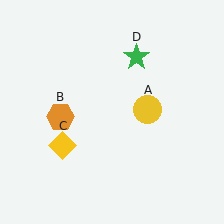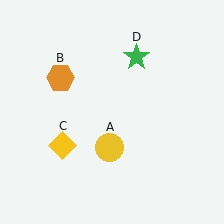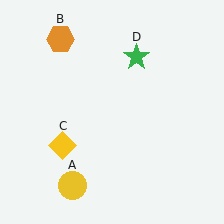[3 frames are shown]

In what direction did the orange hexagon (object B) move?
The orange hexagon (object B) moved up.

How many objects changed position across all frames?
2 objects changed position: yellow circle (object A), orange hexagon (object B).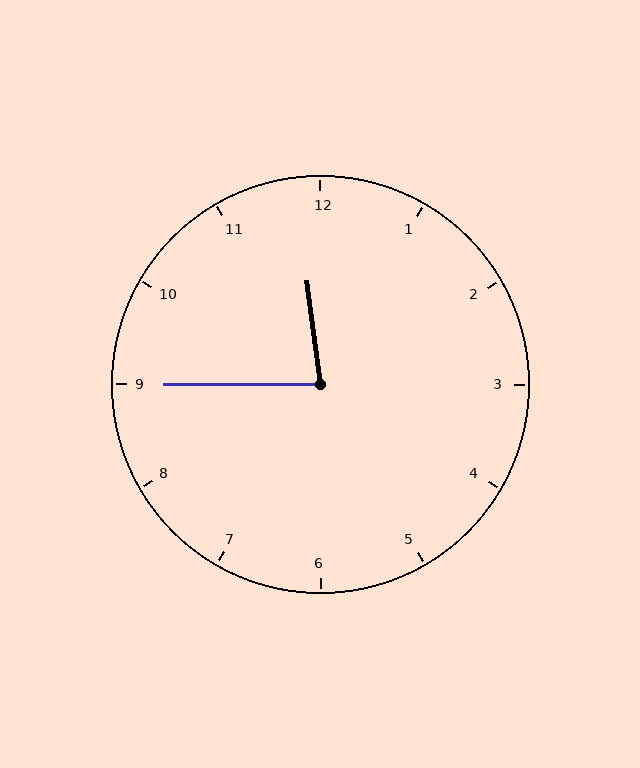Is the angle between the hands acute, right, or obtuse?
It is acute.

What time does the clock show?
11:45.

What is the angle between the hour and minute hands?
Approximately 82 degrees.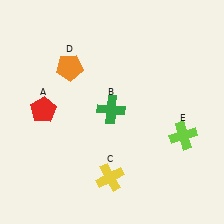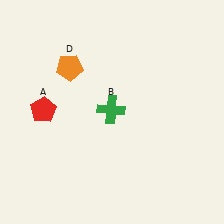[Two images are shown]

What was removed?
The yellow cross (C), the lime cross (E) were removed in Image 2.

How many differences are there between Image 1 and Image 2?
There are 2 differences between the two images.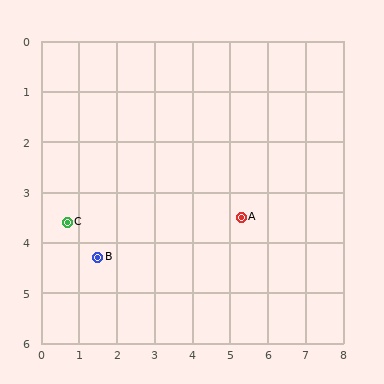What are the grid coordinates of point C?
Point C is at approximately (0.7, 3.6).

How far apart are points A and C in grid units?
Points A and C are about 4.6 grid units apart.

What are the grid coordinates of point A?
Point A is at approximately (5.3, 3.5).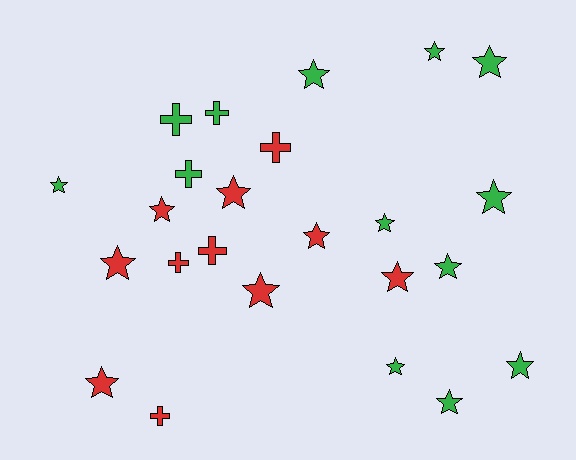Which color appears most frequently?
Green, with 13 objects.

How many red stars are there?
There are 7 red stars.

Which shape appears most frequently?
Star, with 17 objects.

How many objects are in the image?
There are 24 objects.